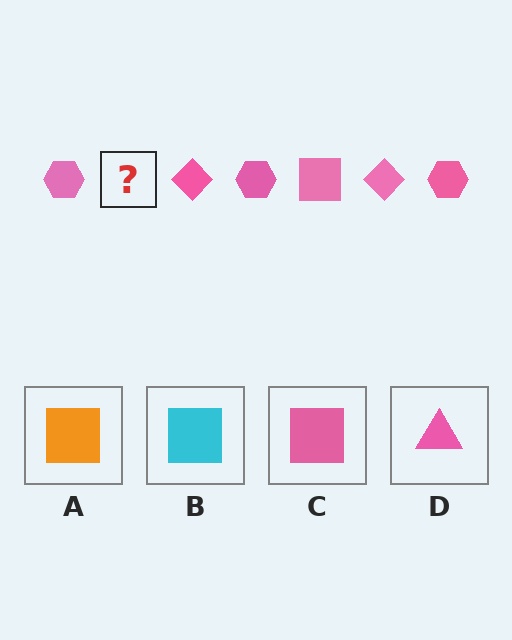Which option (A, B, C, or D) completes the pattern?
C.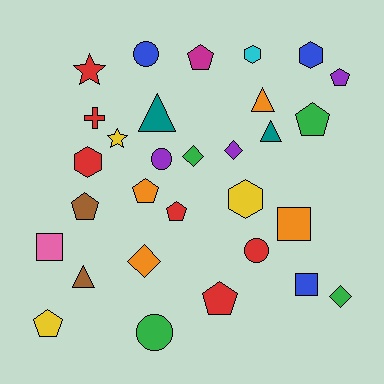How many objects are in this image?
There are 30 objects.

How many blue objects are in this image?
There are 3 blue objects.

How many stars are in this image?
There are 2 stars.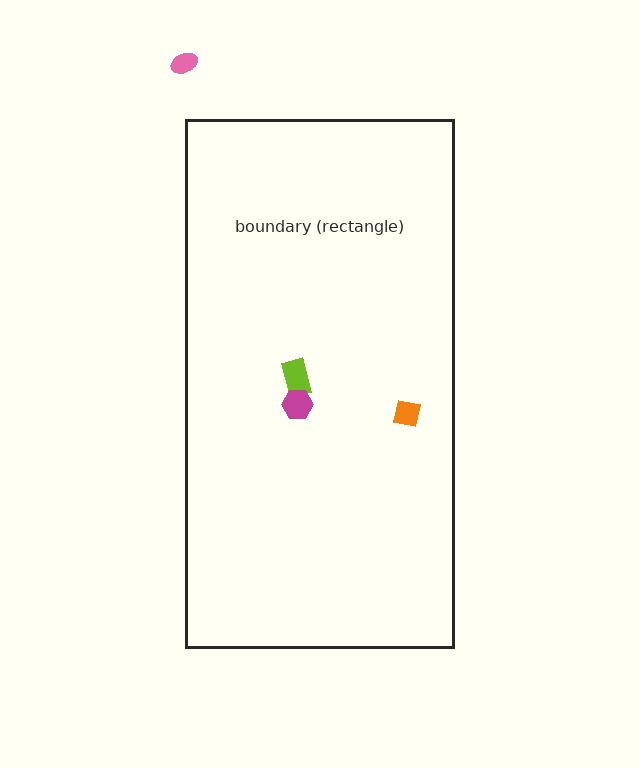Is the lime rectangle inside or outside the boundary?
Inside.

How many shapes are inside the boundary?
3 inside, 1 outside.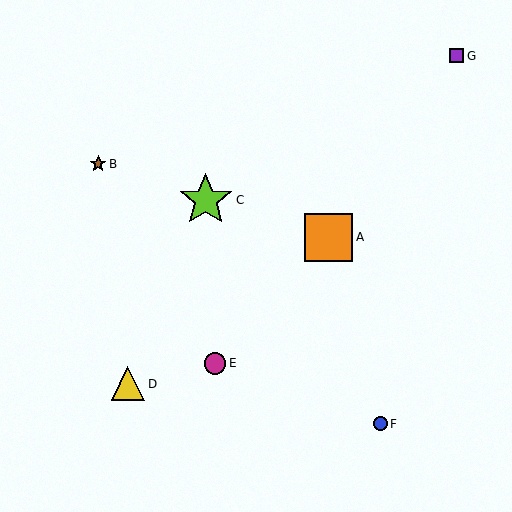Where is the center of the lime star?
The center of the lime star is at (206, 200).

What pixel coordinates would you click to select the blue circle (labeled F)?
Click at (380, 424) to select the blue circle F.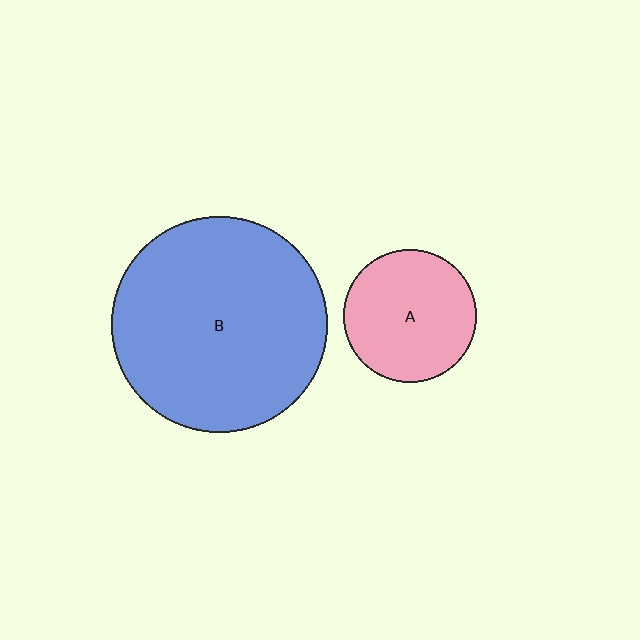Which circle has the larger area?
Circle B (blue).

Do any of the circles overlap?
No, none of the circles overlap.